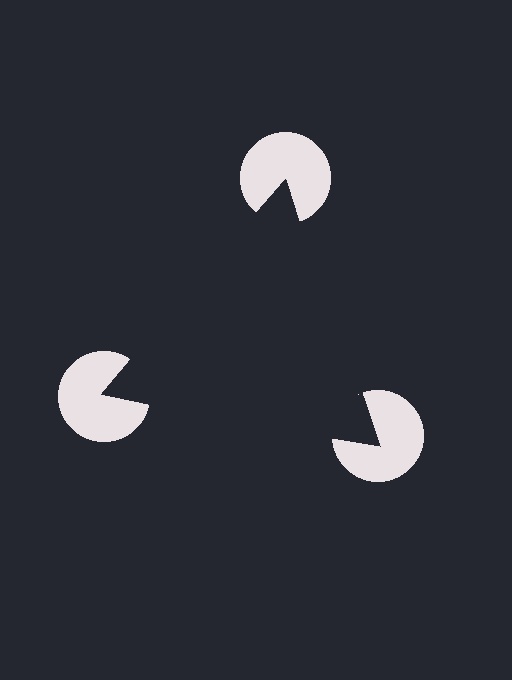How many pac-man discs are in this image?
There are 3 — one at each vertex of the illusory triangle.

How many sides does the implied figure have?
3 sides.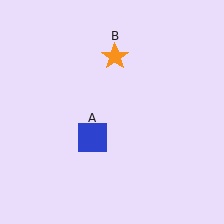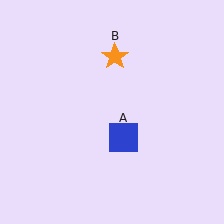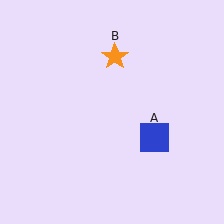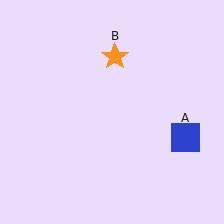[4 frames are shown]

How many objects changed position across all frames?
1 object changed position: blue square (object A).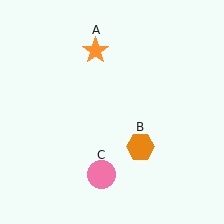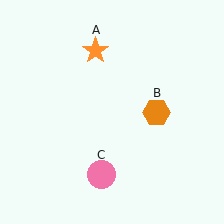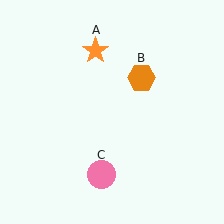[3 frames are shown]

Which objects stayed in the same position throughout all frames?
Orange star (object A) and pink circle (object C) remained stationary.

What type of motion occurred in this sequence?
The orange hexagon (object B) rotated counterclockwise around the center of the scene.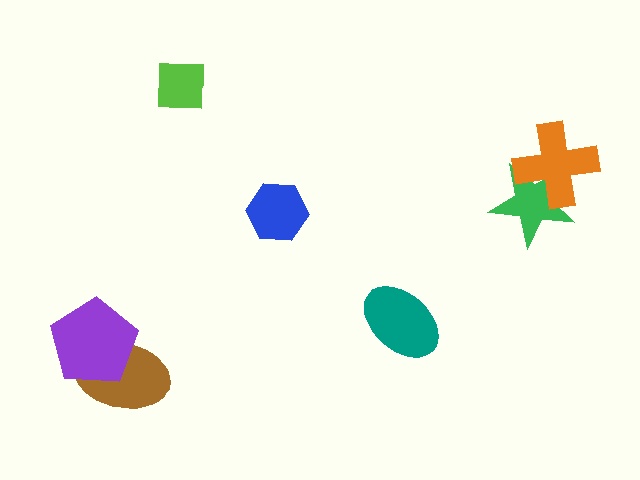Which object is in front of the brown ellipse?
The purple pentagon is in front of the brown ellipse.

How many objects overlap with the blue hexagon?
0 objects overlap with the blue hexagon.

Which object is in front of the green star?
The orange cross is in front of the green star.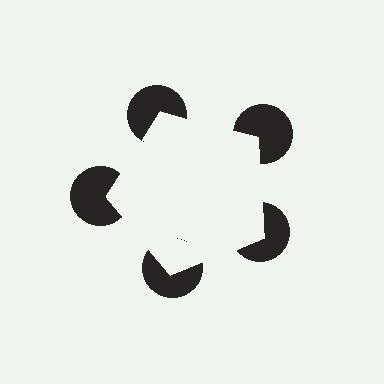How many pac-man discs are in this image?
There are 5 — one at each vertex of the illusory pentagon.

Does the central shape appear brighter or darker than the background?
It typically appears slightly brighter than the background, even though no actual brightness change is drawn.